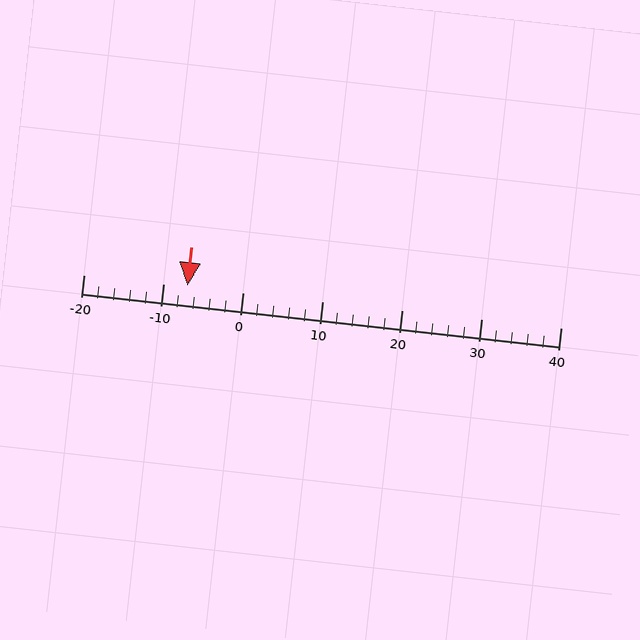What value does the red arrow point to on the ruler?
The red arrow points to approximately -7.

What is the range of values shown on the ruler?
The ruler shows values from -20 to 40.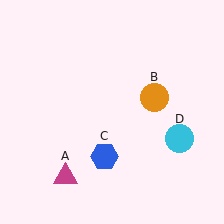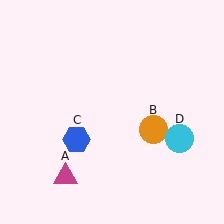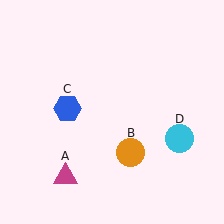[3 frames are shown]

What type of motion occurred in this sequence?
The orange circle (object B), blue hexagon (object C) rotated clockwise around the center of the scene.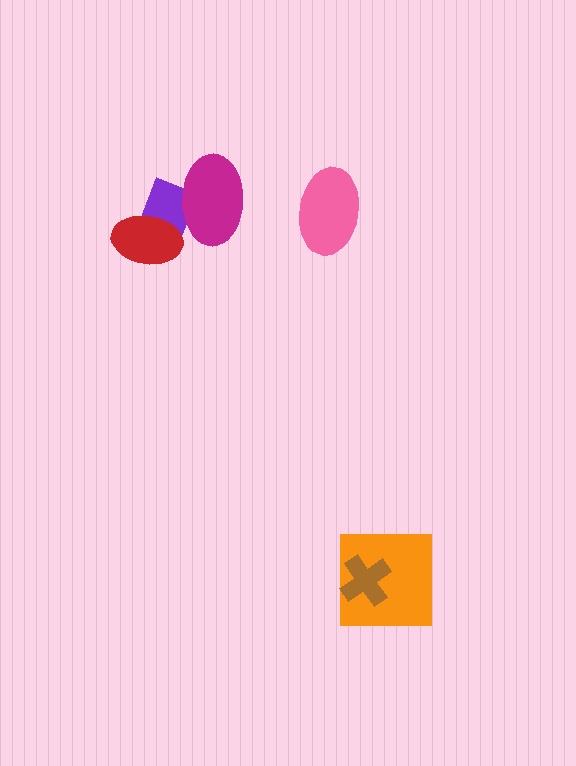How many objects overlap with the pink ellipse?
0 objects overlap with the pink ellipse.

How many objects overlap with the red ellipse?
1 object overlaps with the red ellipse.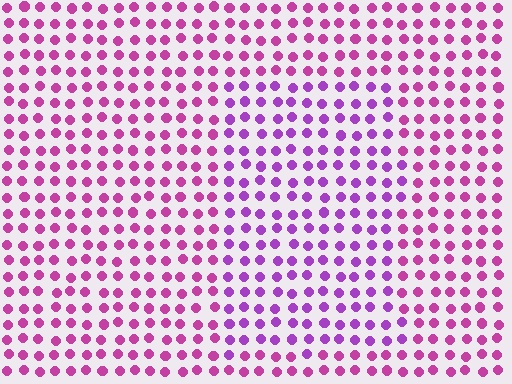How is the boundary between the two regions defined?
The boundary is defined purely by a slight shift in hue (about 30 degrees). Spacing, size, and orientation are identical on both sides.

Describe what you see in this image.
The image is filled with small magenta elements in a uniform arrangement. A rectangle-shaped region is visible where the elements are tinted to a slightly different hue, forming a subtle color boundary.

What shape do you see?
I see a rectangle.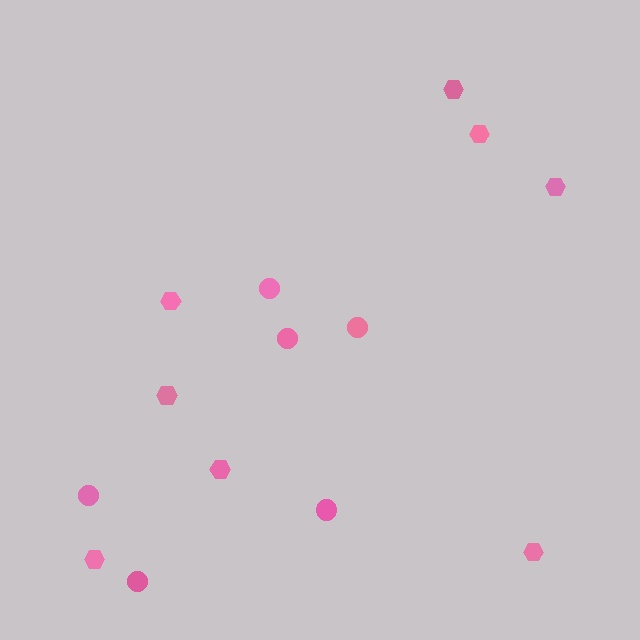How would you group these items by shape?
There are 2 groups: one group of circles (6) and one group of hexagons (8).